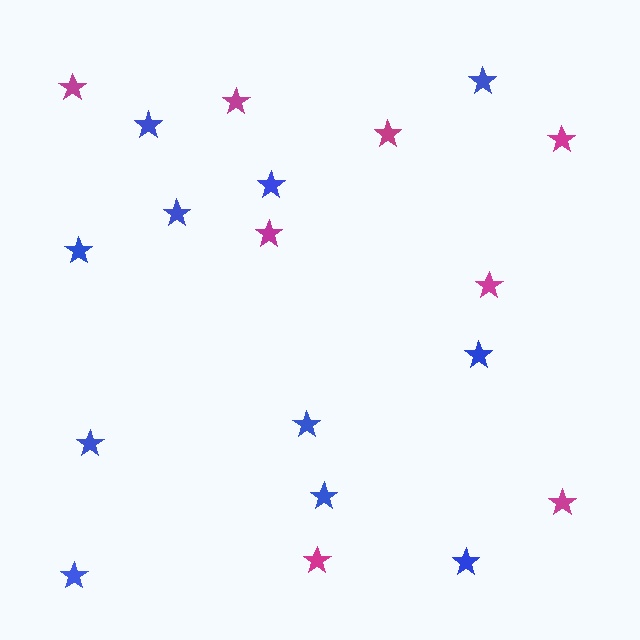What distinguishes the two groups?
There are 2 groups: one group of blue stars (11) and one group of magenta stars (8).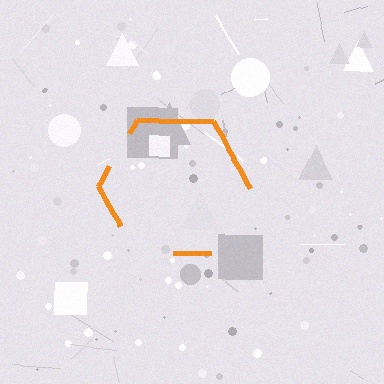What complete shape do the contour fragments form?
The contour fragments form a hexagon.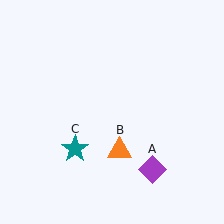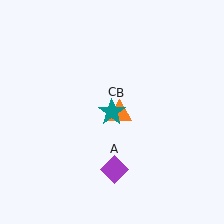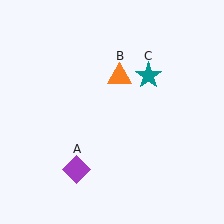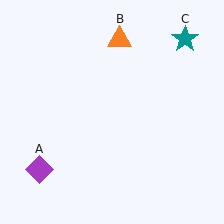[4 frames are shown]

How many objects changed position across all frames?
3 objects changed position: purple diamond (object A), orange triangle (object B), teal star (object C).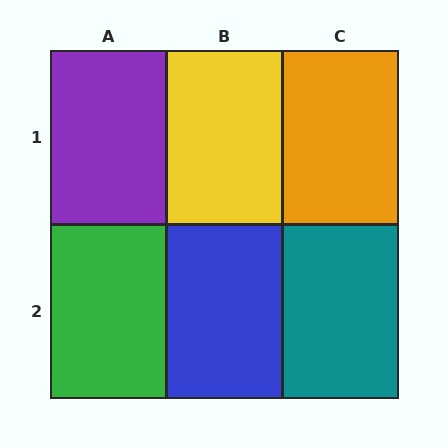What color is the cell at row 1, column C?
Orange.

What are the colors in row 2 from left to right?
Green, blue, teal.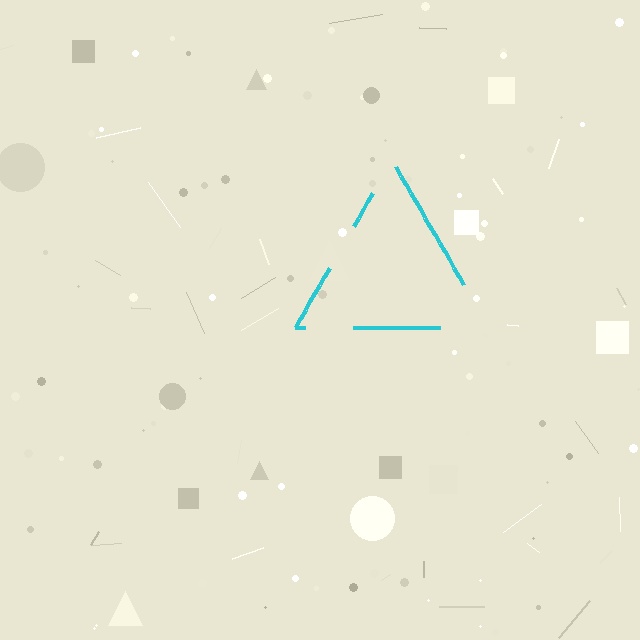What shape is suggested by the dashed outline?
The dashed outline suggests a triangle.